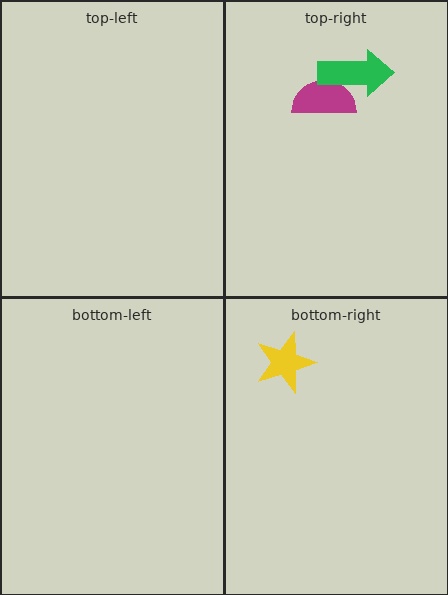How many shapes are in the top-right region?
2.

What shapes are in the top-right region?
The magenta semicircle, the green arrow.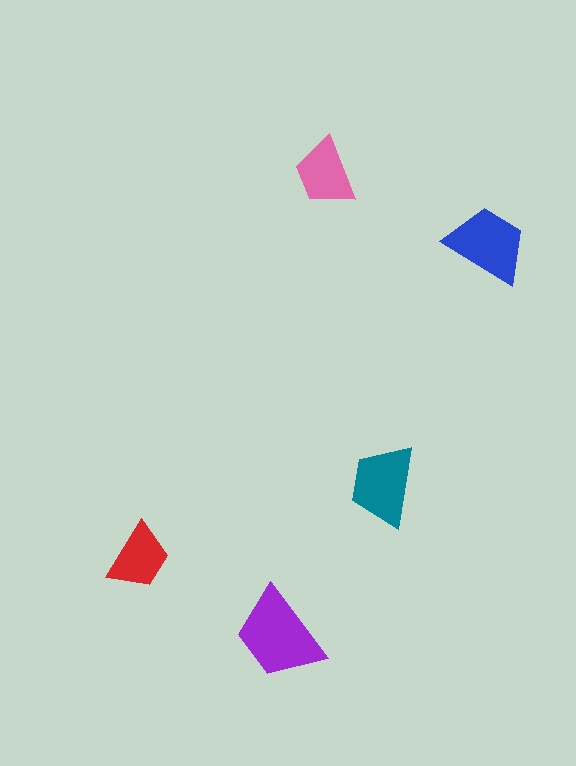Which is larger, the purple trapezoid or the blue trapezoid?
The purple one.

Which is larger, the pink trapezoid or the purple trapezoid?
The purple one.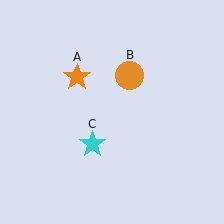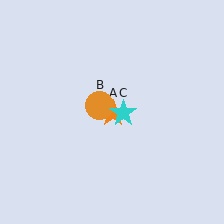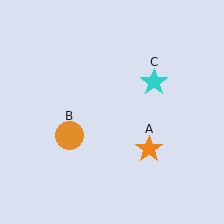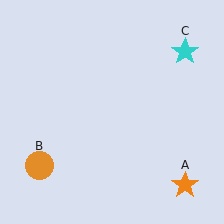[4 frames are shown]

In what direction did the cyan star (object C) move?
The cyan star (object C) moved up and to the right.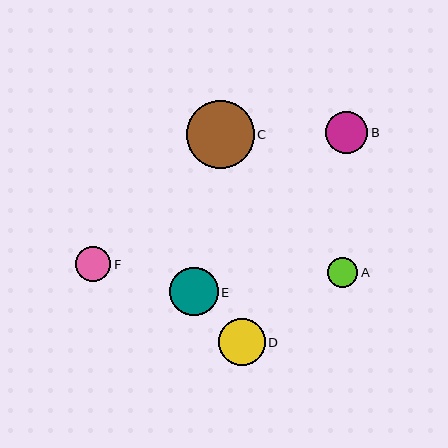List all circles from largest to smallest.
From largest to smallest: C, E, D, B, F, A.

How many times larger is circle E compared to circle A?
Circle E is approximately 1.6 times the size of circle A.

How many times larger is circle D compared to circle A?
Circle D is approximately 1.5 times the size of circle A.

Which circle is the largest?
Circle C is the largest with a size of approximately 68 pixels.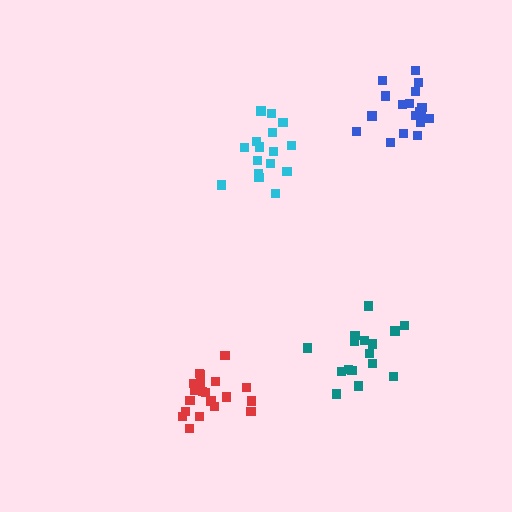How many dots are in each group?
Group 1: 19 dots, Group 2: 16 dots, Group 3: 20 dots, Group 4: 16 dots (71 total).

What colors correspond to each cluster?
The clusters are colored: blue, cyan, red, teal.